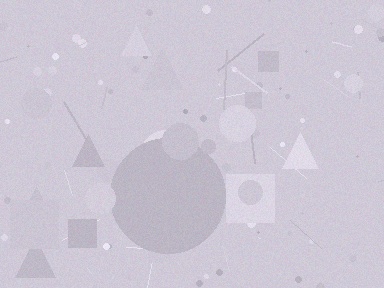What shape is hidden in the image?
A circle is hidden in the image.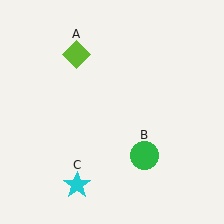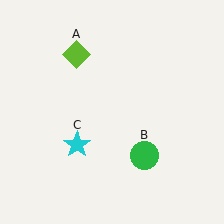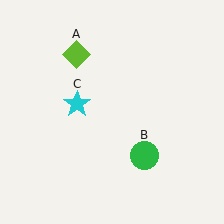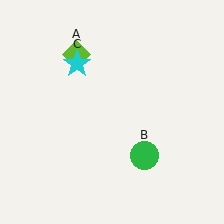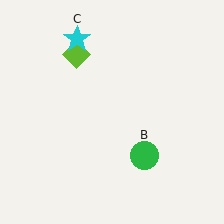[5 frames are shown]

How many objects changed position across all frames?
1 object changed position: cyan star (object C).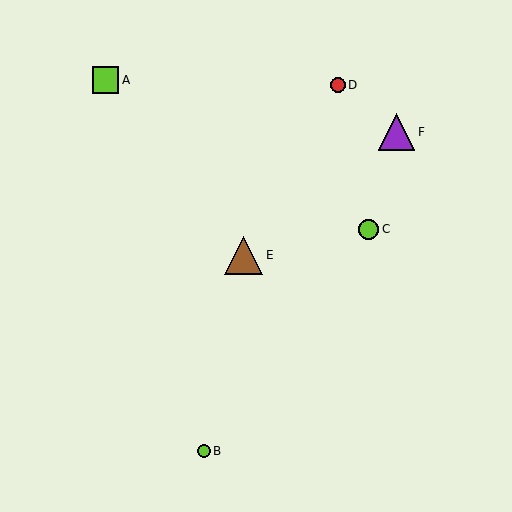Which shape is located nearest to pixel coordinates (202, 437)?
The lime circle (labeled B) at (204, 451) is nearest to that location.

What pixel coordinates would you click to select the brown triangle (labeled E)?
Click at (243, 255) to select the brown triangle E.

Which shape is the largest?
The brown triangle (labeled E) is the largest.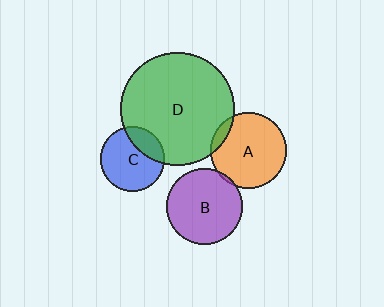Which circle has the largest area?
Circle D (green).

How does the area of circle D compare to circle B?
Approximately 2.3 times.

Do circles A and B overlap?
Yes.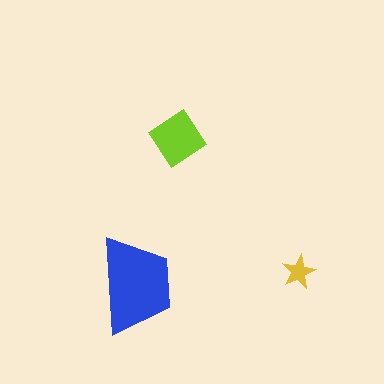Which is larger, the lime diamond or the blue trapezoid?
The blue trapezoid.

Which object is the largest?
The blue trapezoid.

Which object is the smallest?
The yellow star.